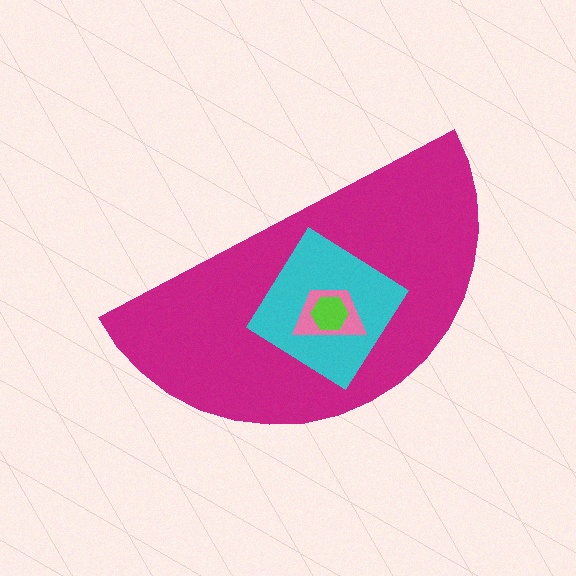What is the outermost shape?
The magenta semicircle.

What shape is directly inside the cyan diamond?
The pink trapezoid.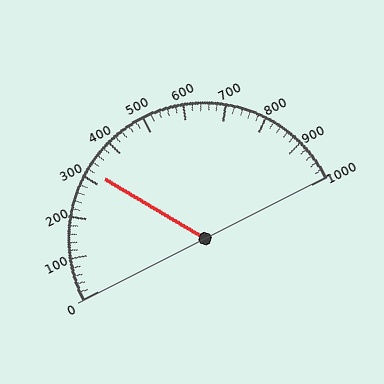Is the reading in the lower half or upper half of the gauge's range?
The reading is in the lower half of the range (0 to 1000).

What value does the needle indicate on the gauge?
The needle indicates approximately 320.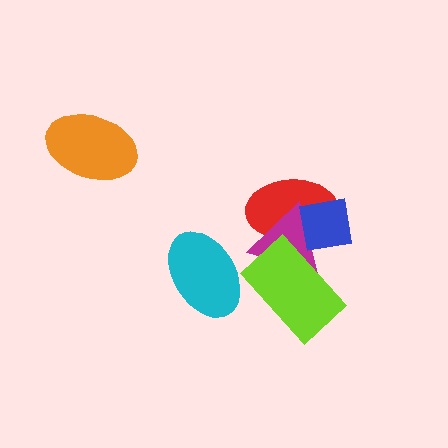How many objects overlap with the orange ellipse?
0 objects overlap with the orange ellipse.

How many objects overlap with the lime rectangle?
2 objects overlap with the lime rectangle.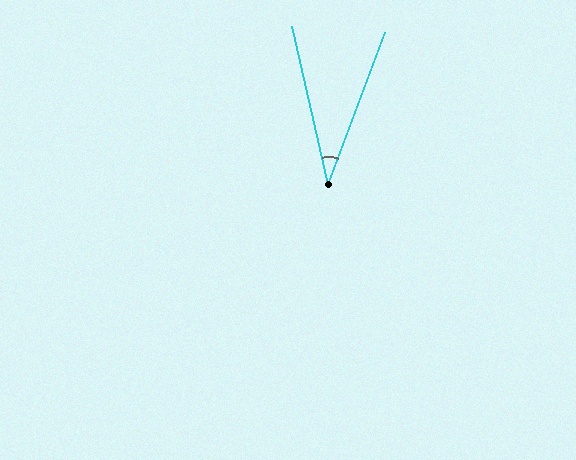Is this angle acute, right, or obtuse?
It is acute.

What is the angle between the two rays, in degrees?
Approximately 34 degrees.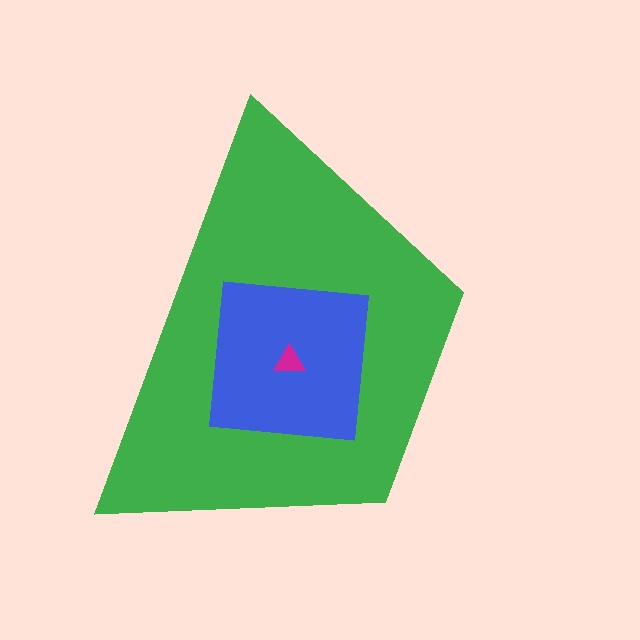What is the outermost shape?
The green trapezoid.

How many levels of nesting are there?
3.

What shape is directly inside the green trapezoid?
The blue square.